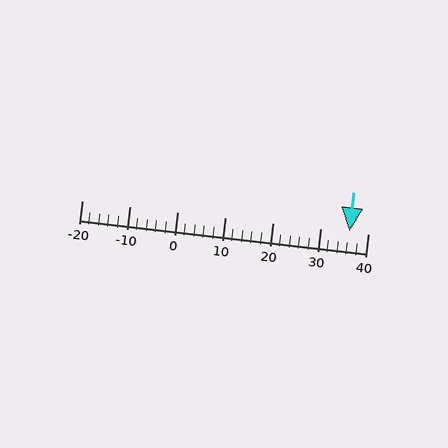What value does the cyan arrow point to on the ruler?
The cyan arrow points to approximately 36.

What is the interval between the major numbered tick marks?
The major tick marks are spaced 10 units apart.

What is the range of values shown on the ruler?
The ruler shows values from -20 to 40.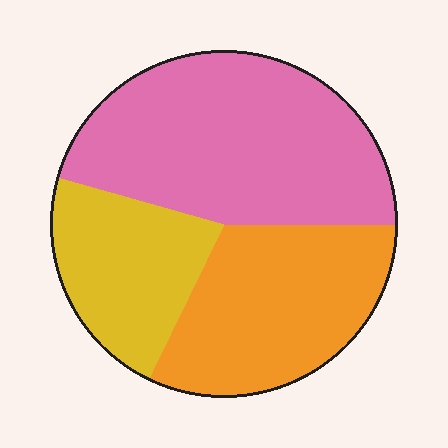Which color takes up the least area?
Yellow, at roughly 20%.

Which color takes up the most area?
Pink, at roughly 45%.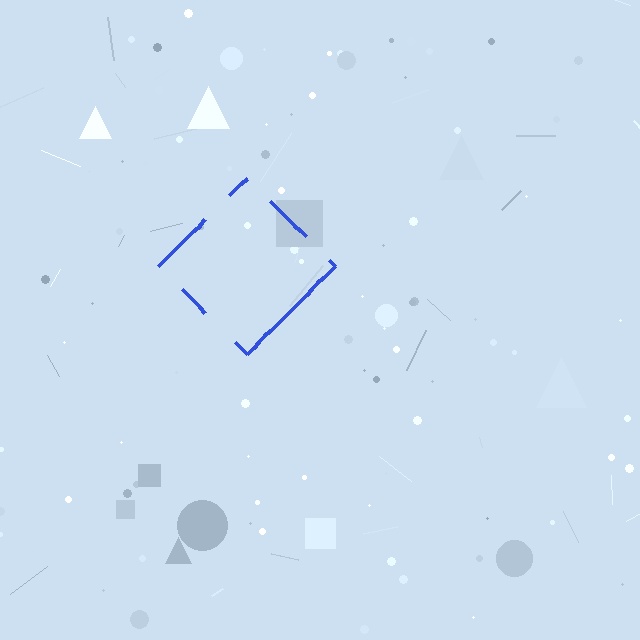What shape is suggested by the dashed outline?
The dashed outline suggests a diamond.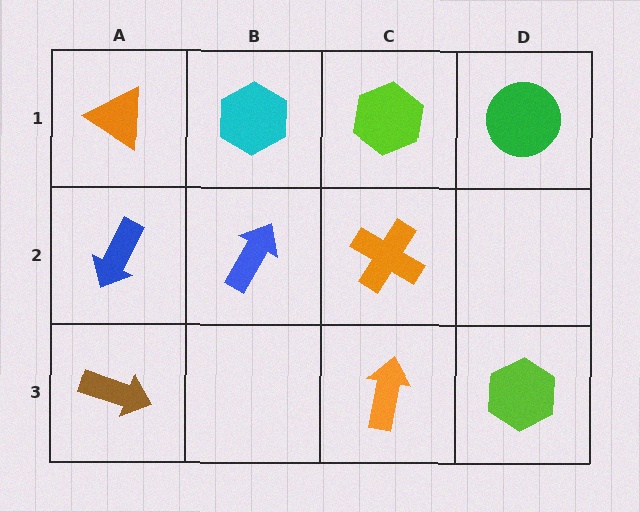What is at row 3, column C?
An orange arrow.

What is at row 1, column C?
A lime hexagon.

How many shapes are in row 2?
3 shapes.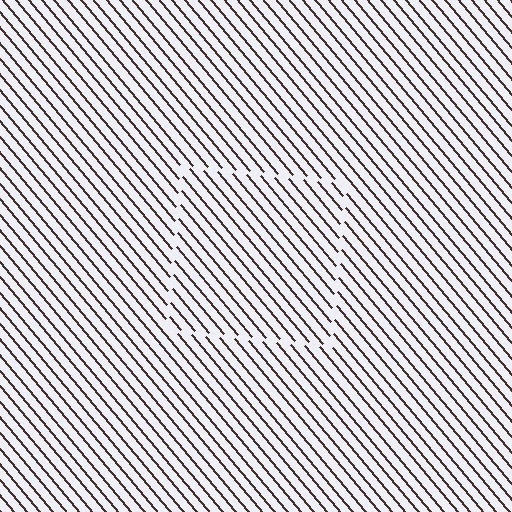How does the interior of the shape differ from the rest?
The interior of the shape contains the same grating, shifted by half a period — the contour is defined by the phase discontinuity where line-ends from the inner and outer gratings abut.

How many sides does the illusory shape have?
4 sides — the line-ends trace a square.